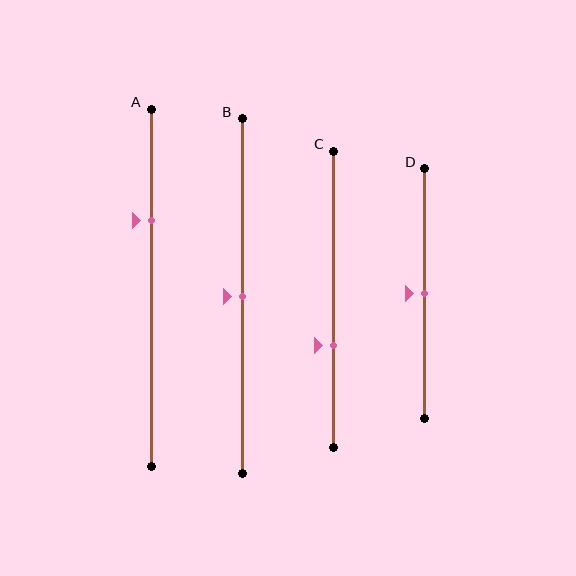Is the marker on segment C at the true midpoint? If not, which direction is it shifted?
No, the marker on segment C is shifted downward by about 15% of the segment length.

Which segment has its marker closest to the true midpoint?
Segment B has its marker closest to the true midpoint.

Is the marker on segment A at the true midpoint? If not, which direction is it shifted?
No, the marker on segment A is shifted upward by about 19% of the segment length.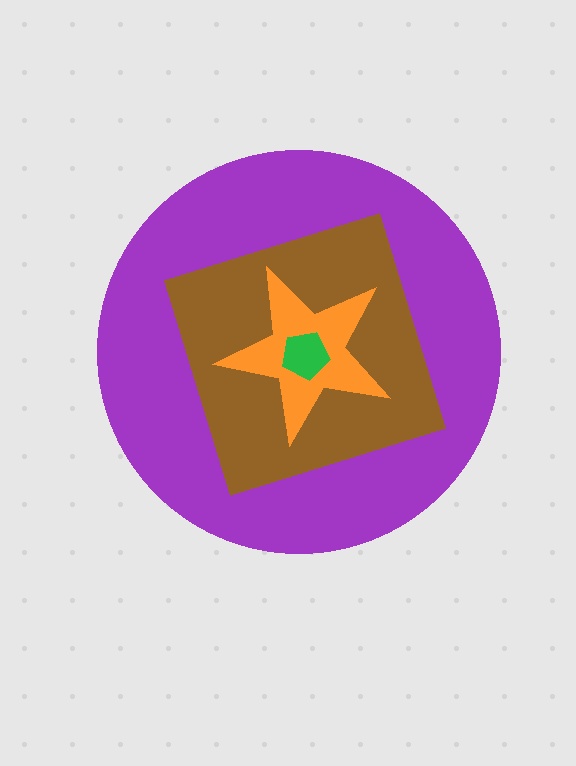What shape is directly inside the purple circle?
The brown square.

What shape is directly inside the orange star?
The green pentagon.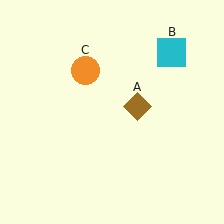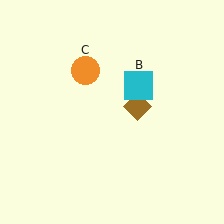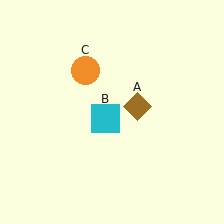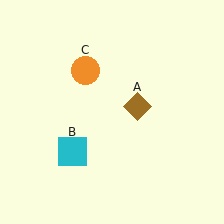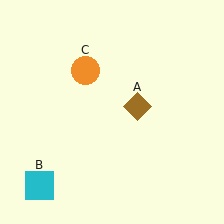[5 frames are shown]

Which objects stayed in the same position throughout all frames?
Brown diamond (object A) and orange circle (object C) remained stationary.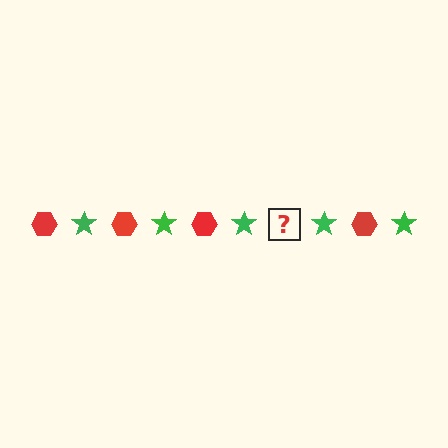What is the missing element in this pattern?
The missing element is a red hexagon.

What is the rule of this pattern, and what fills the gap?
The rule is that the pattern alternates between red hexagon and green star. The gap should be filled with a red hexagon.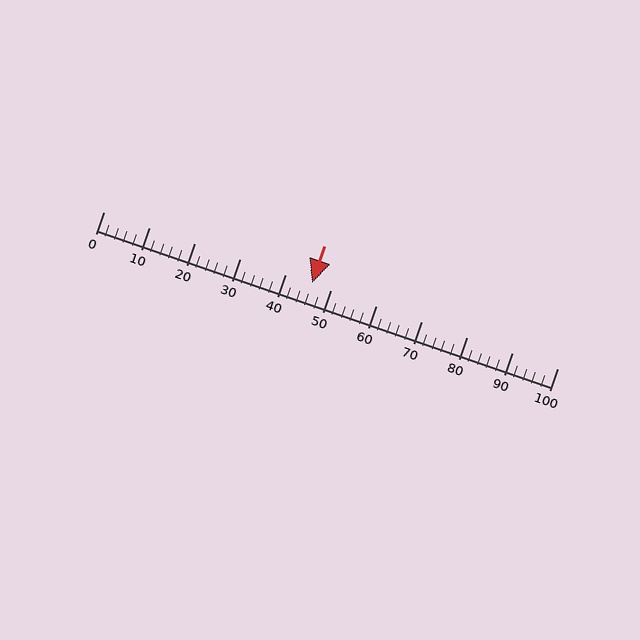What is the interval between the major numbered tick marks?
The major tick marks are spaced 10 units apart.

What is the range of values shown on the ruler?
The ruler shows values from 0 to 100.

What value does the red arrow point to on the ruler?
The red arrow points to approximately 46.